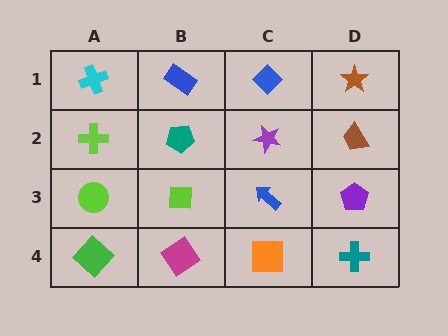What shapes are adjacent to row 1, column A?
A lime cross (row 2, column A), a blue rectangle (row 1, column B).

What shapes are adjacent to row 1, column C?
A purple star (row 2, column C), a blue rectangle (row 1, column B), a brown star (row 1, column D).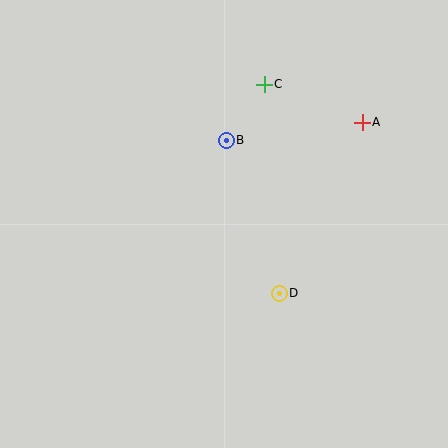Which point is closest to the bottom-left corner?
Point D is closest to the bottom-left corner.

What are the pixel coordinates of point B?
Point B is at (226, 140).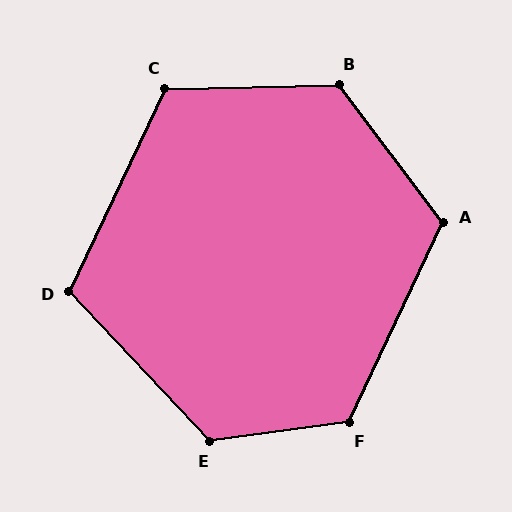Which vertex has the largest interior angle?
E, at approximately 126 degrees.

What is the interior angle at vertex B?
Approximately 126 degrees (obtuse).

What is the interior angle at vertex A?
Approximately 118 degrees (obtuse).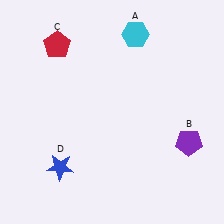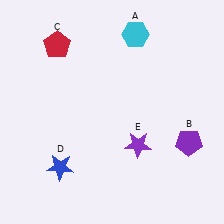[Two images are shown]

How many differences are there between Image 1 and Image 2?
There is 1 difference between the two images.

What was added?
A purple star (E) was added in Image 2.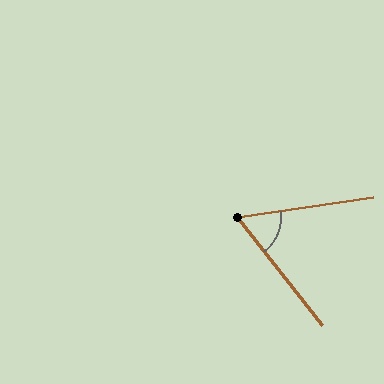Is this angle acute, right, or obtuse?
It is acute.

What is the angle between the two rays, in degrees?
Approximately 60 degrees.